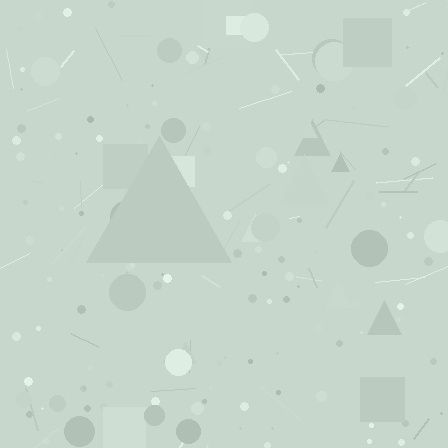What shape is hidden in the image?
A triangle is hidden in the image.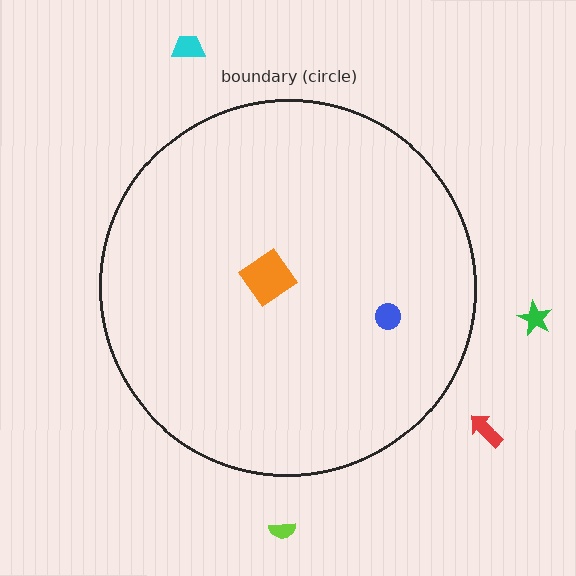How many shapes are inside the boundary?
2 inside, 4 outside.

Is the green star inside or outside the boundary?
Outside.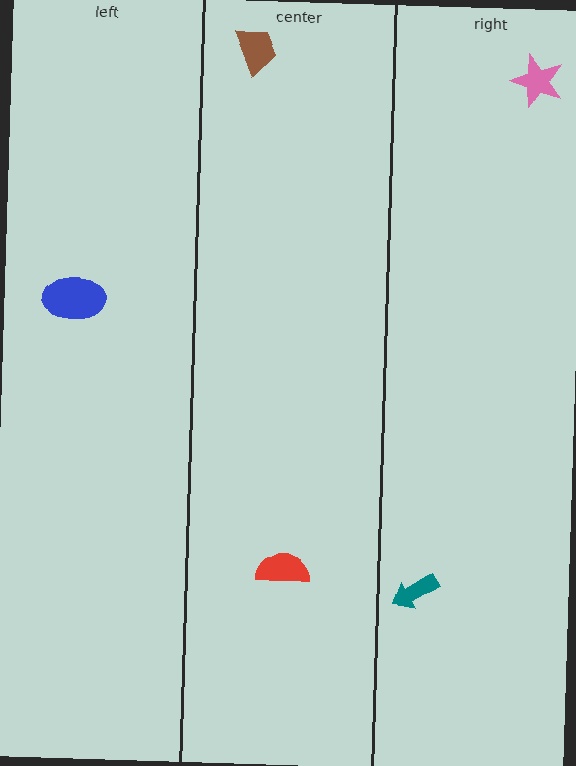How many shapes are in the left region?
1.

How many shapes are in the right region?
2.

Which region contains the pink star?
The right region.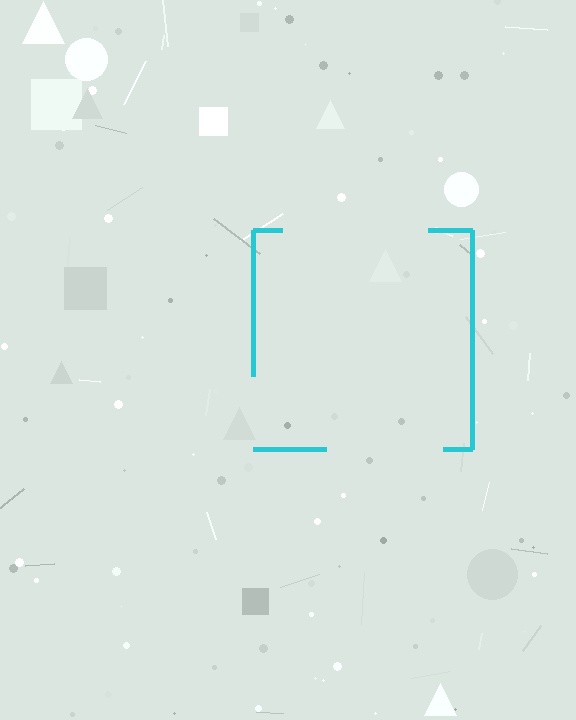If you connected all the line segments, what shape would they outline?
They would outline a square.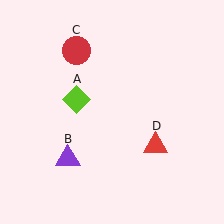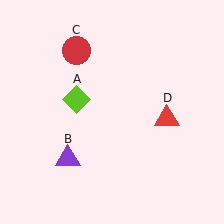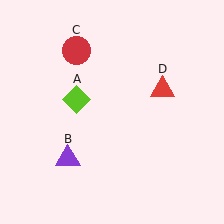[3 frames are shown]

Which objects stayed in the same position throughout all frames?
Lime diamond (object A) and purple triangle (object B) and red circle (object C) remained stationary.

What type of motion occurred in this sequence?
The red triangle (object D) rotated counterclockwise around the center of the scene.